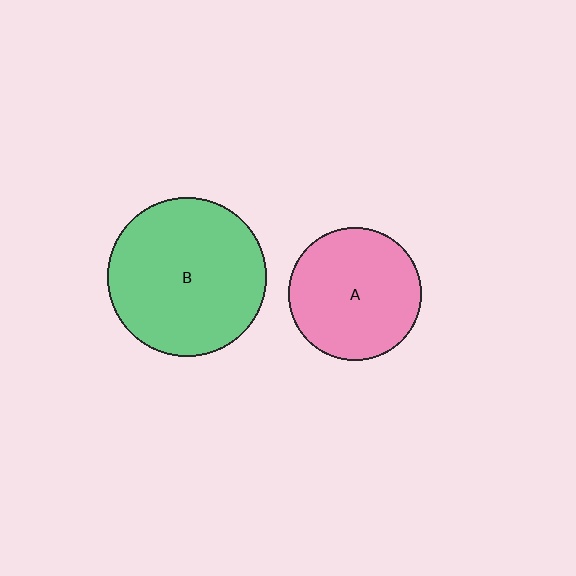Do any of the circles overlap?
No, none of the circles overlap.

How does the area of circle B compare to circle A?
Approximately 1.4 times.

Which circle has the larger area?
Circle B (green).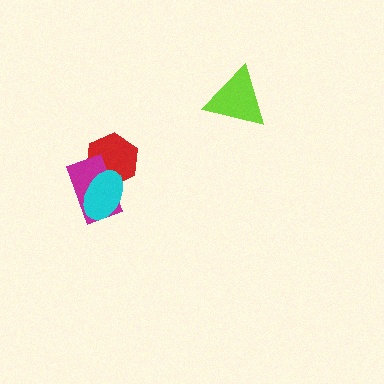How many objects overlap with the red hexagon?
2 objects overlap with the red hexagon.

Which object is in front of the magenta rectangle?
The cyan ellipse is in front of the magenta rectangle.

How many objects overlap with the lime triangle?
0 objects overlap with the lime triangle.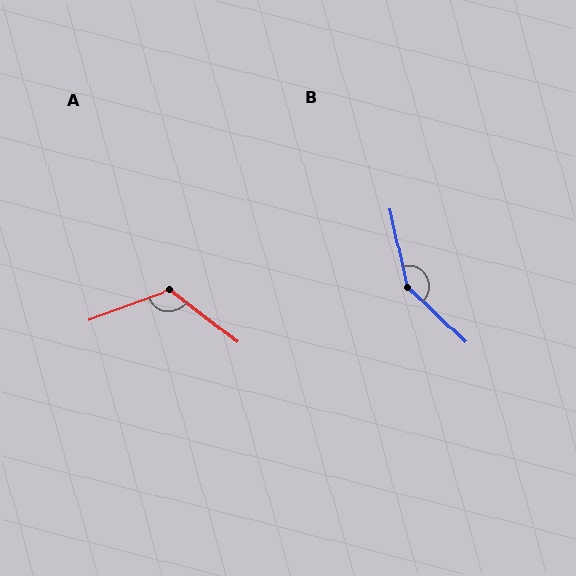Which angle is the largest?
B, at approximately 145 degrees.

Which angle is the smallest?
A, at approximately 122 degrees.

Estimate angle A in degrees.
Approximately 122 degrees.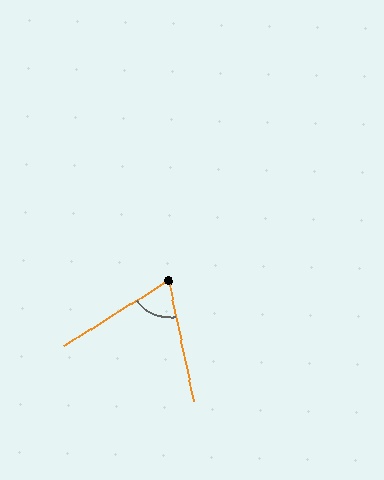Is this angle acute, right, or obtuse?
It is acute.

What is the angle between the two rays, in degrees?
Approximately 70 degrees.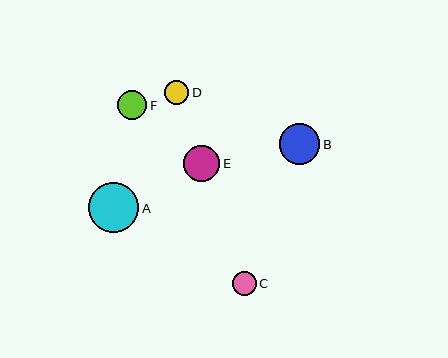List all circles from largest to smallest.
From largest to smallest: A, B, E, F, D, C.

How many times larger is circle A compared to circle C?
Circle A is approximately 2.1 times the size of circle C.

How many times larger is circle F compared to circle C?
Circle F is approximately 1.2 times the size of circle C.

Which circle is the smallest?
Circle C is the smallest with a size of approximately 24 pixels.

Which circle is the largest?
Circle A is the largest with a size of approximately 50 pixels.